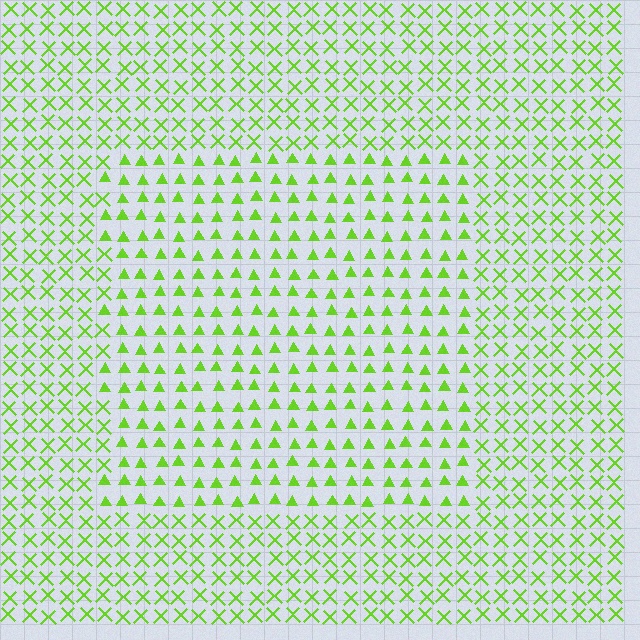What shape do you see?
I see a rectangle.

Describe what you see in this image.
The image is filled with small lime elements arranged in a uniform grid. A rectangle-shaped region contains triangles, while the surrounding area contains X marks. The boundary is defined purely by the change in element shape.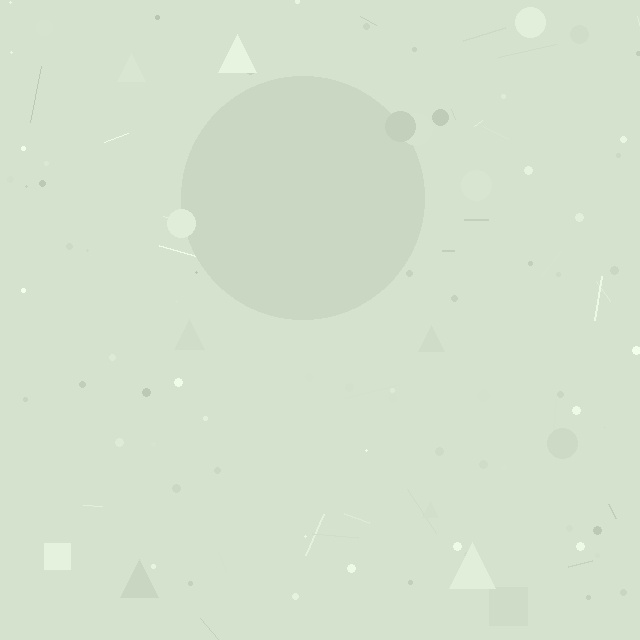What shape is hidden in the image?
A circle is hidden in the image.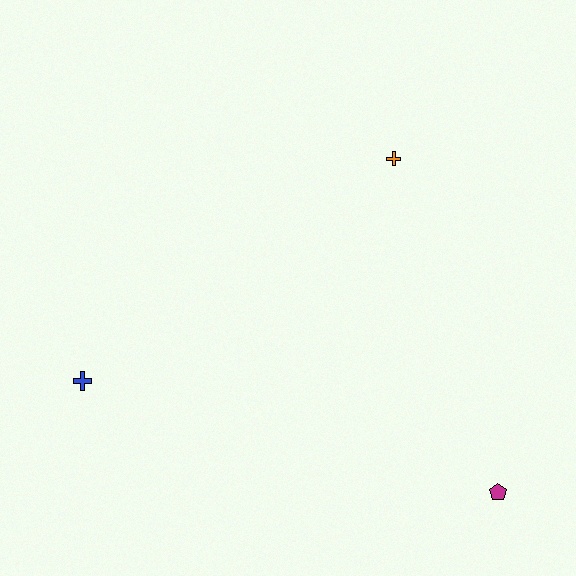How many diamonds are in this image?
There are no diamonds.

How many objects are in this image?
There are 3 objects.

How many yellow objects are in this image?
There are no yellow objects.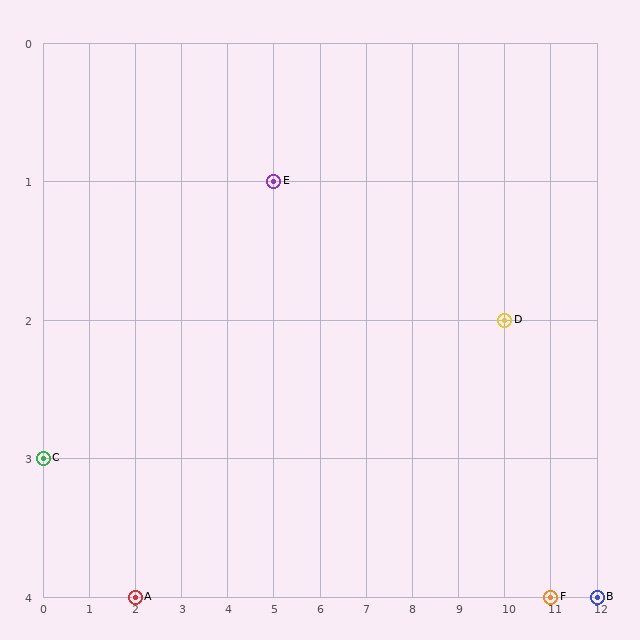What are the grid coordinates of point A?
Point A is at grid coordinates (2, 4).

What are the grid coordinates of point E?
Point E is at grid coordinates (5, 1).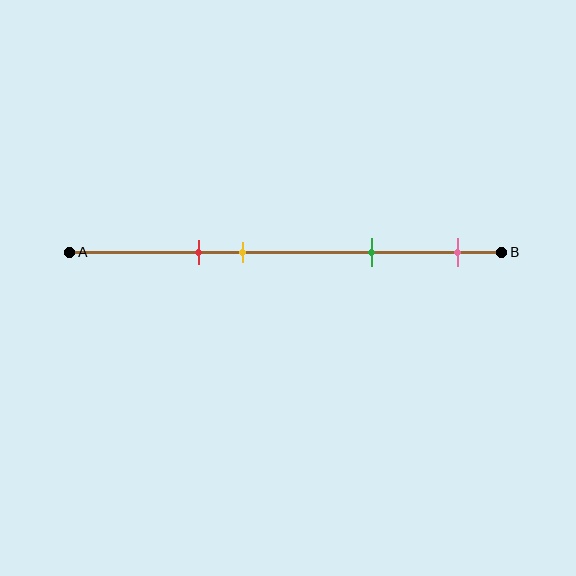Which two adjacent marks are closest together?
The red and yellow marks are the closest adjacent pair.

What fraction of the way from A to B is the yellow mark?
The yellow mark is approximately 40% (0.4) of the way from A to B.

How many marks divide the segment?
There are 4 marks dividing the segment.